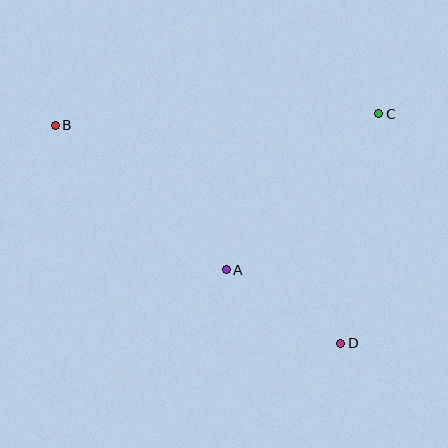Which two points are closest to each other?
Points A and D are closest to each other.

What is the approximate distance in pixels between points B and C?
The distance between B and C is approximately 324 pixels.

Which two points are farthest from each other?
Points B and D are farthest from each other.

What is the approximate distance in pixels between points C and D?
The distance between C and D is approximately 232 pixels.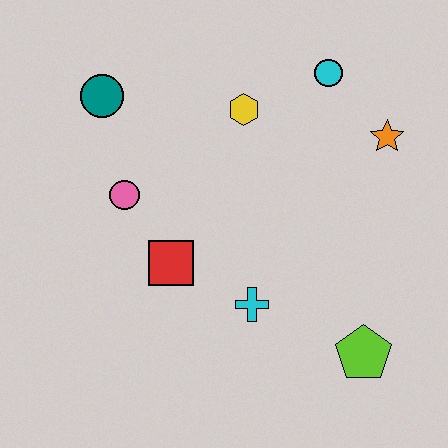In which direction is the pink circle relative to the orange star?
The pink circle is to the left of the orange star.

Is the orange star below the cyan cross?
No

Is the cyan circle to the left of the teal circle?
No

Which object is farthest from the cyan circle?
The lime pentagon is farthest from the cyan circle.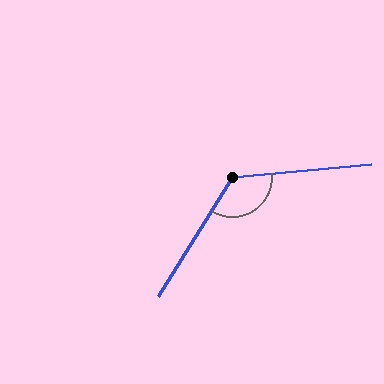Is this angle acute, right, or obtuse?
It is obtuse.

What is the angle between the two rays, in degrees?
Approximately 127 degrees.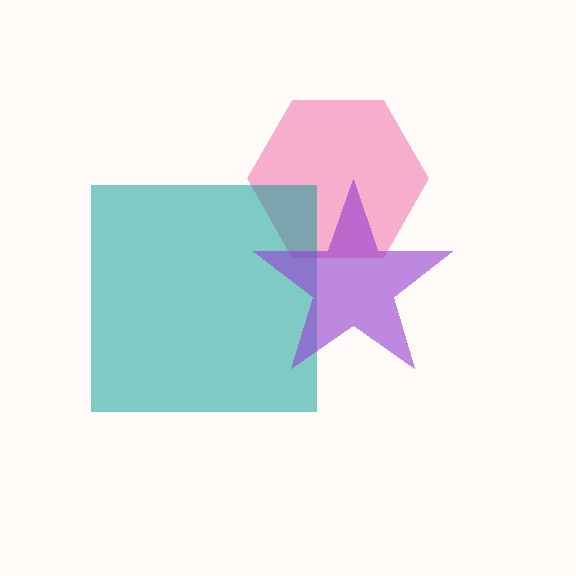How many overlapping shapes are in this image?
There are 3 overlapping shapes in the image.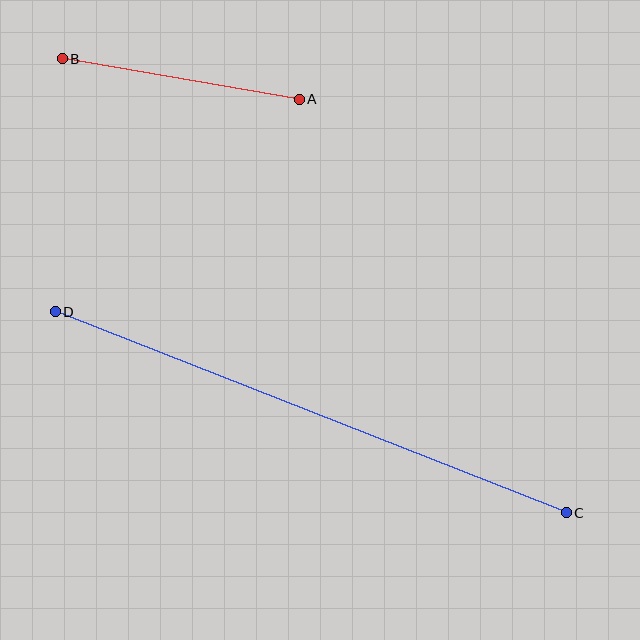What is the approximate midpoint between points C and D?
The midpoint is at approximately (311, 412) pixels.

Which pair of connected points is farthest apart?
Points C and D are farthest apart.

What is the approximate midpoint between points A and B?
The midpoint is at approximately (181, 79) pixels.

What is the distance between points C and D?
The distance is approximately 549 pixels.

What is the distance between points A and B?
The distance is approximately 241 pixels.